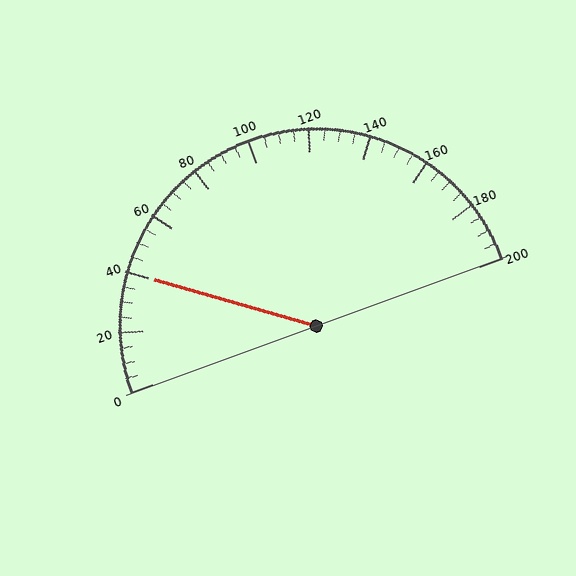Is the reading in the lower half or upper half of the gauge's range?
The reading is in the lower half of the range (0 to 200).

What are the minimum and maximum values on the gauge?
The gauge ranges from 0 to 200.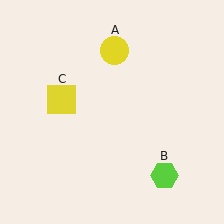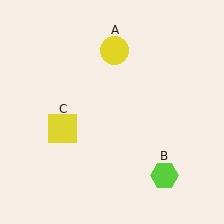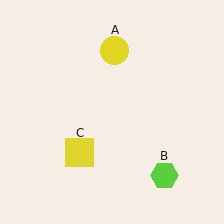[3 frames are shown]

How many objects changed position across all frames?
1 object changed position: yellow square (object C).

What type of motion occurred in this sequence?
The yellow square (object C) rotated counterclockwise around the center of the scene.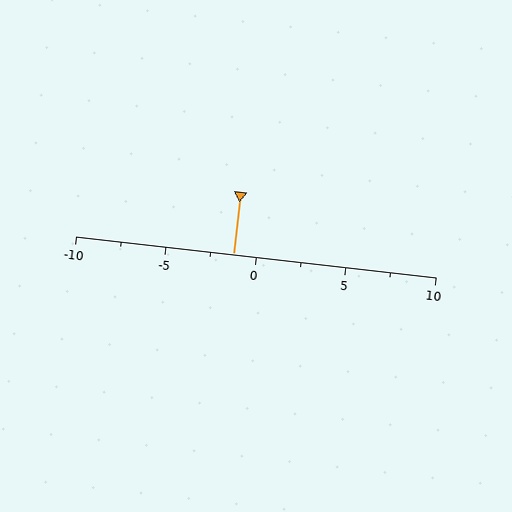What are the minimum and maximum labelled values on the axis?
The axis runs from -10 to 10.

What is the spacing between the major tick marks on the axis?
The major ticks are spaced 5 apart.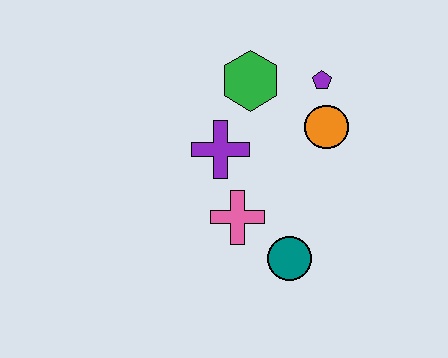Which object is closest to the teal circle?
The pink cross is closest to the teal circle.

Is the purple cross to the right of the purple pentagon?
No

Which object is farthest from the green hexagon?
The teal circle is farthest from the green hexagon.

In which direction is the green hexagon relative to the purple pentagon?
The green hexagon is to the left of the purple pentagon.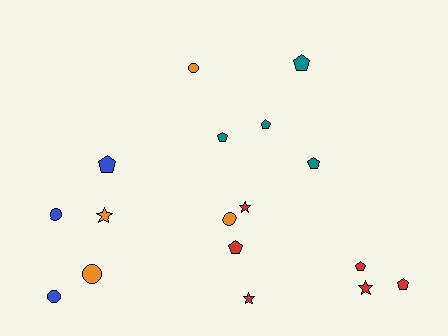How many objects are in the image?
There are 17 objects.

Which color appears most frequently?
Red, with 6 objects.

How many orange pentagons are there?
There are no orange pentagons.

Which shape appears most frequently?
Pentagon, with 8 objects.